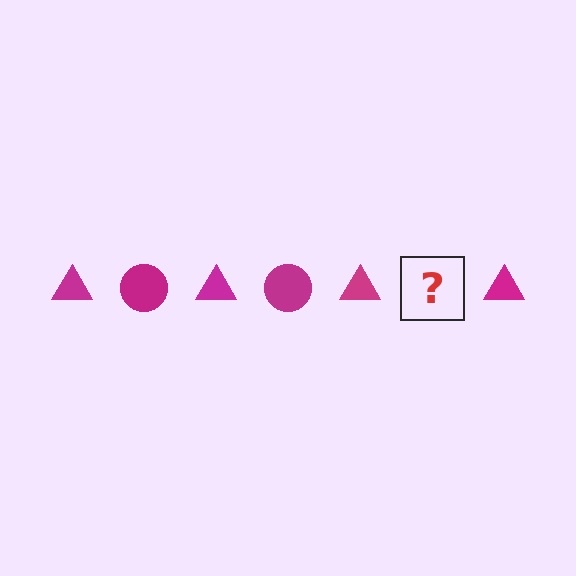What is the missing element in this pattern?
The missing element is a magenta circle.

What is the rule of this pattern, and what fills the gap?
The rule is that the pattern cycles through triangle, circle shapes in magenta. The gap should be filled with a magenta circle.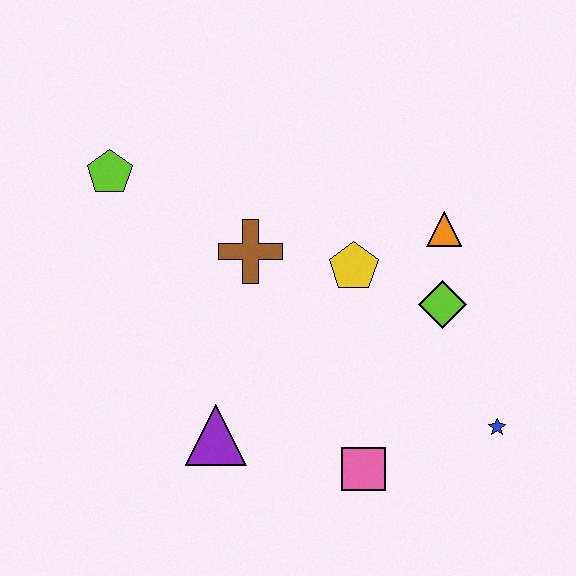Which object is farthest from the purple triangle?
The orange triangle is farthest from the purple triangle.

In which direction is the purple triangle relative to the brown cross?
The purple triangle is below the brown cross.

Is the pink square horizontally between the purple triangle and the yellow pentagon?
No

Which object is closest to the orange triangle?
The lime diamond is closest to the orange triangle.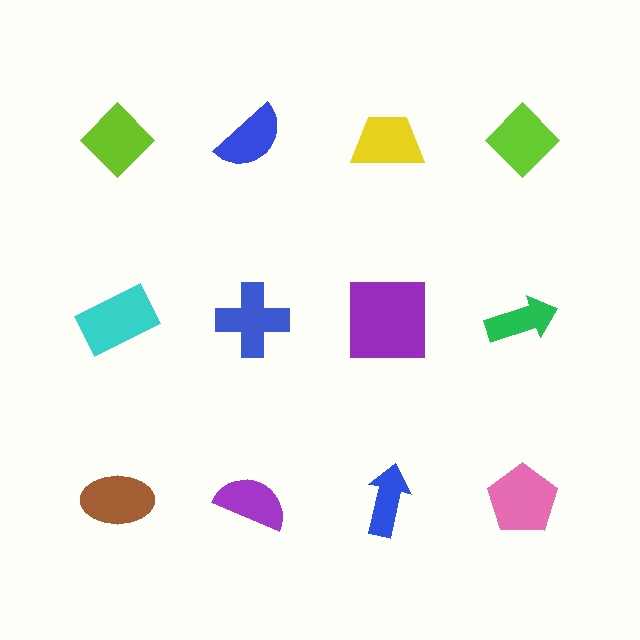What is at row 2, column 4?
A green arrow.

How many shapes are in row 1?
4 shapes.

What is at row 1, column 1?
A lime diamond.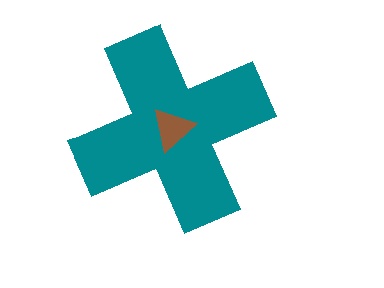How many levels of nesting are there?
2.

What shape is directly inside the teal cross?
The brown triangle.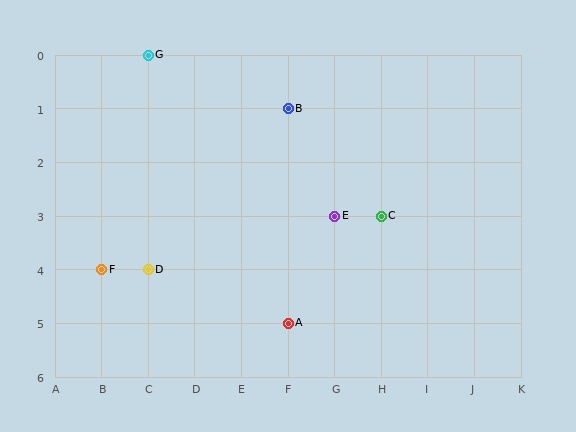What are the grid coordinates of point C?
Point C is at grid coordinates (H, 3).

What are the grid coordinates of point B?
Point B is at grid coordinates (F, 1).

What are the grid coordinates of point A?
Point A is at grid coordinates (F, 5).